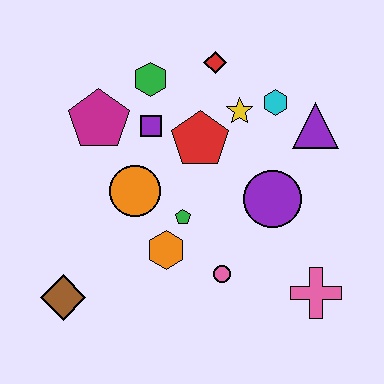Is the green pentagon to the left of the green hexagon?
No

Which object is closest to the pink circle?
The orange hexagon is closest to the pink circle.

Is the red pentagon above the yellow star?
No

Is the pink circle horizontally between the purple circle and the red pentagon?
Yes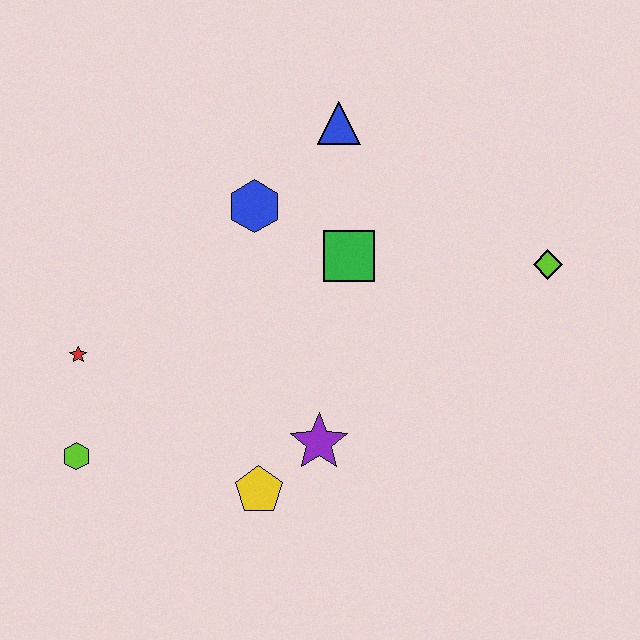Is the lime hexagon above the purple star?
No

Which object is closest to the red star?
The lime hexagon is closest to the red star.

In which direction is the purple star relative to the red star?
The purple star is to the right of the red star.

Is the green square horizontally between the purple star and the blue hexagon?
No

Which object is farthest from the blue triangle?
The lime hexagon is farthest from the blue triangle.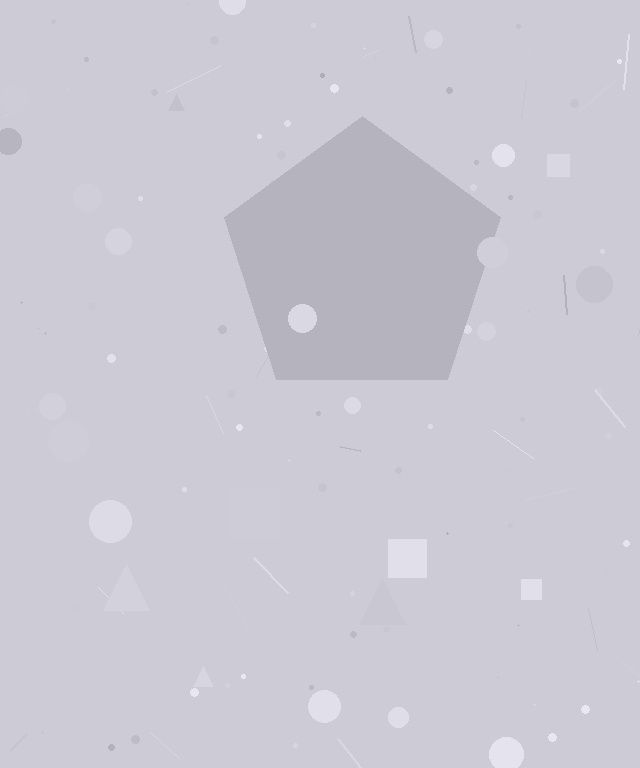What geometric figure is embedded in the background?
A pentagon is embedded in the background.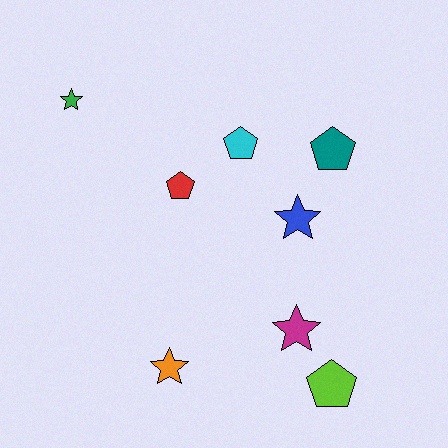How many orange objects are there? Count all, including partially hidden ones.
There is 1 orange object.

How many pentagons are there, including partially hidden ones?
There are 4 pentagons.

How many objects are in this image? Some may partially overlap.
There are 8 objects.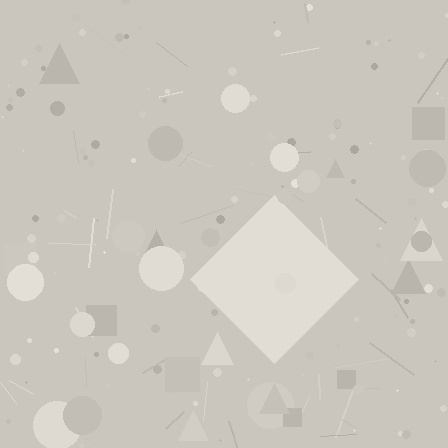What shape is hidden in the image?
A diamond is hidden in the image.